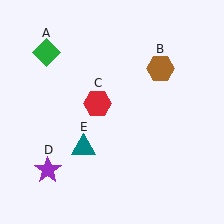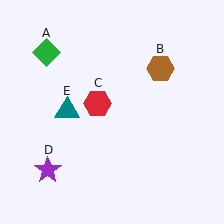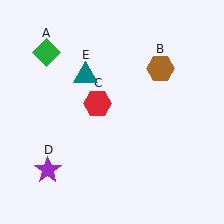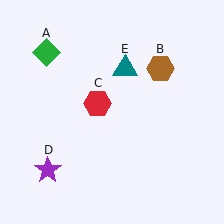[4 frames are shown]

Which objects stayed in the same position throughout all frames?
Green diamond (object A) and brown hexagon (object B) and red hexagon (object C) and purple star (object D) remained stationary.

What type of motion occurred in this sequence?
The teal triangle (object E) rotated clockwise around the center of the scene.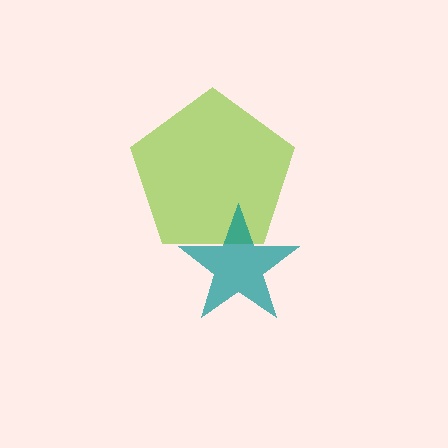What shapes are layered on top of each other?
The layered shapes are: a lime pentagon, a teal star.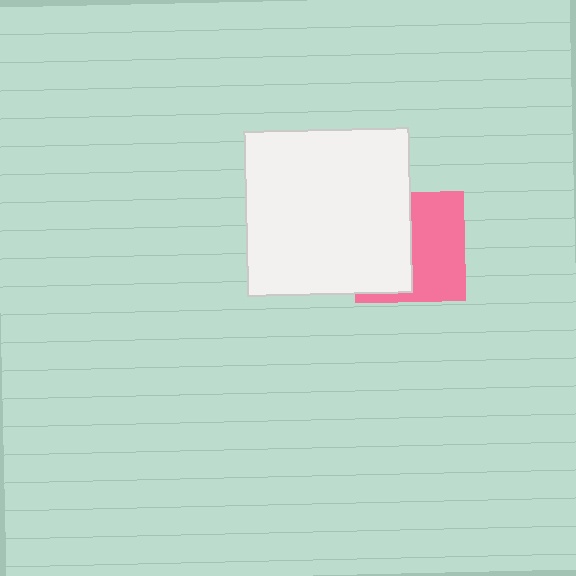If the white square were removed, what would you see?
You would see the complete pink square.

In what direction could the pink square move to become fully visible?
The pink square could move right. That would shift it out from behind the white square entirely.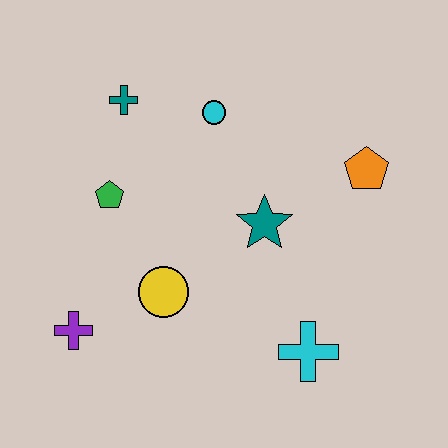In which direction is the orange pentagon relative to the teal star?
The orange pentagon is to the right of the teal star.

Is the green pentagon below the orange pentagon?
Yes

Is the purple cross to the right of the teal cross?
No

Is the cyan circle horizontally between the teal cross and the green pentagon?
No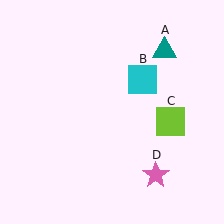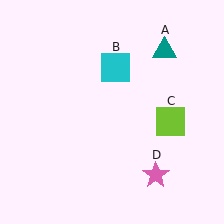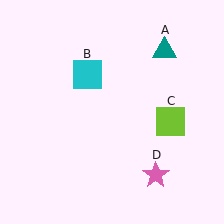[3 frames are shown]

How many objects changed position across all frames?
1 object changed position: cyan square (object B).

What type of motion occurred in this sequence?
The cyan square (object B) rotated counterclockwise around the center of the scene.